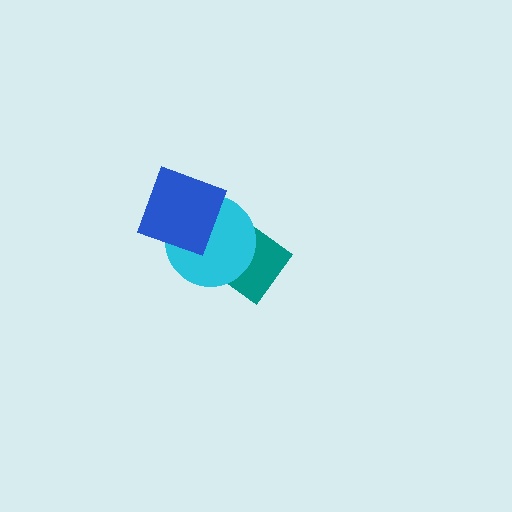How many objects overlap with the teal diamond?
1 object overlaps with the teal diamond.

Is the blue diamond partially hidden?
No, no other shape covers it.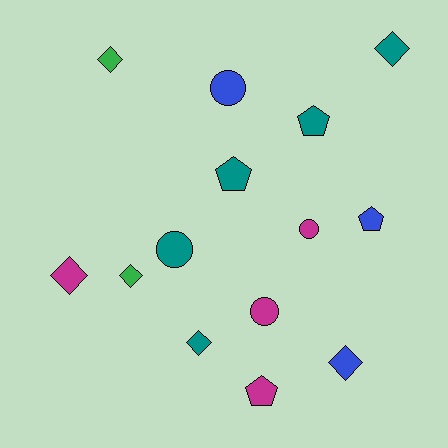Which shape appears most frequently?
Diamond, with 6 objects.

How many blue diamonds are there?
There is 1 blue diamond.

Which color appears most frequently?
Teal, with 5 objects.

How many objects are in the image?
There are 14 objects.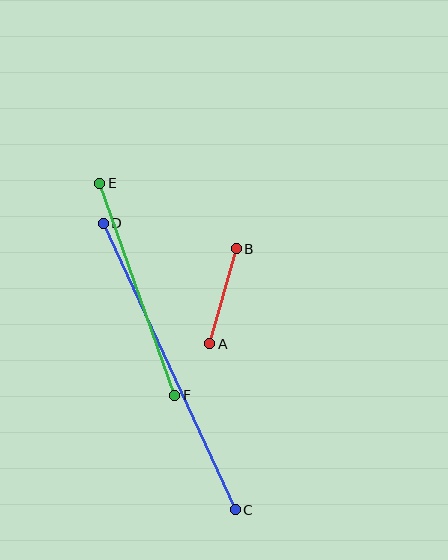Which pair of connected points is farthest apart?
Points C and D are farthest apart.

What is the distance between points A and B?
The distance is approximately 99 pixels.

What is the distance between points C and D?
The distance is approximately 316 pixels.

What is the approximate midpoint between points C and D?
The midpoint is at approximately (169, 366) pixels.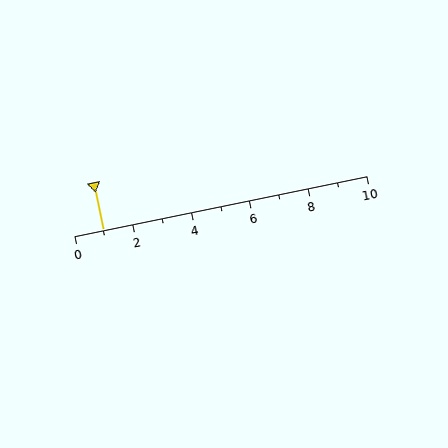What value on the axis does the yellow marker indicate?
The marker indicates approximately 1.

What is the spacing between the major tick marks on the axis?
The major ticks are spaced 2 apart.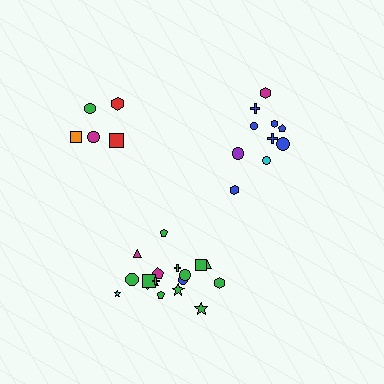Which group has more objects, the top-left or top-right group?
The top-right group.